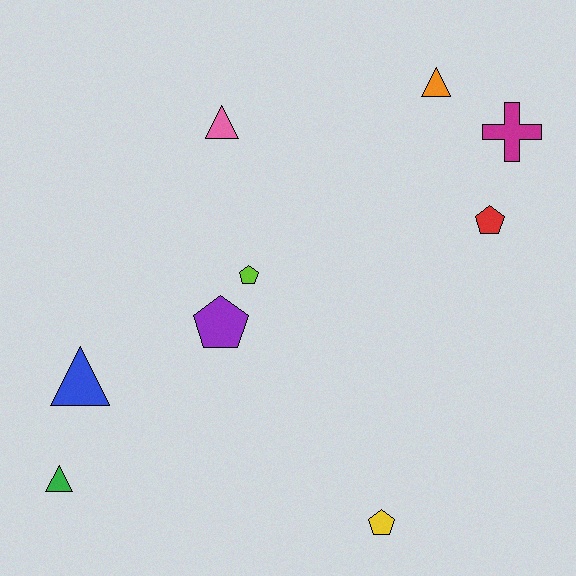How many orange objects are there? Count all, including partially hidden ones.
There is 1 orange object.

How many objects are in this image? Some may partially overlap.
There are 9 objects.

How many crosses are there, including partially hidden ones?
There is 1 cross.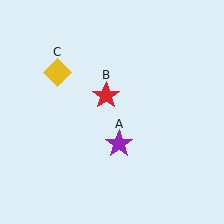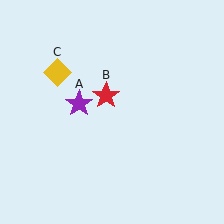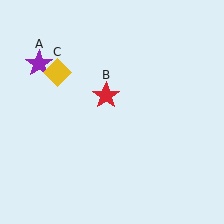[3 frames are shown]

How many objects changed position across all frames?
1 object changed position: purple star (object A).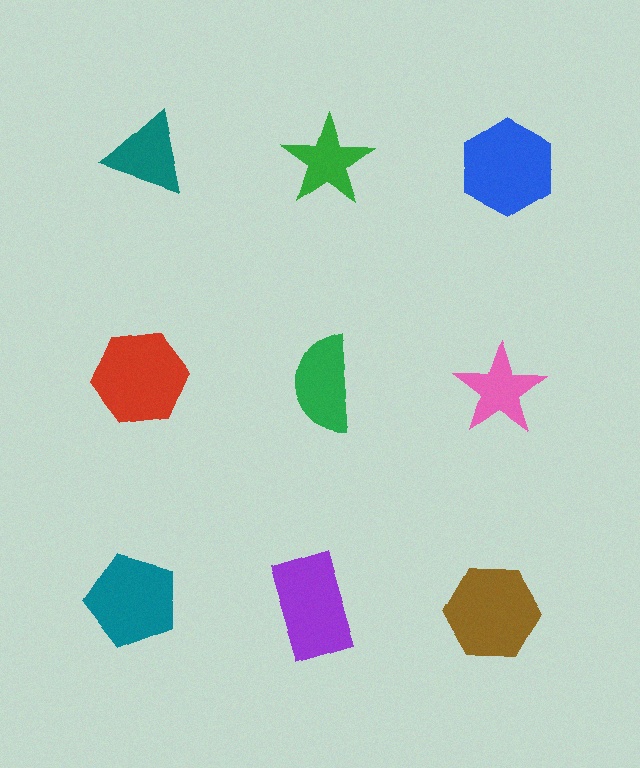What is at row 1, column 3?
A blue hexagon.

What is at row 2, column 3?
A pink star.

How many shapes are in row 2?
3 shapes.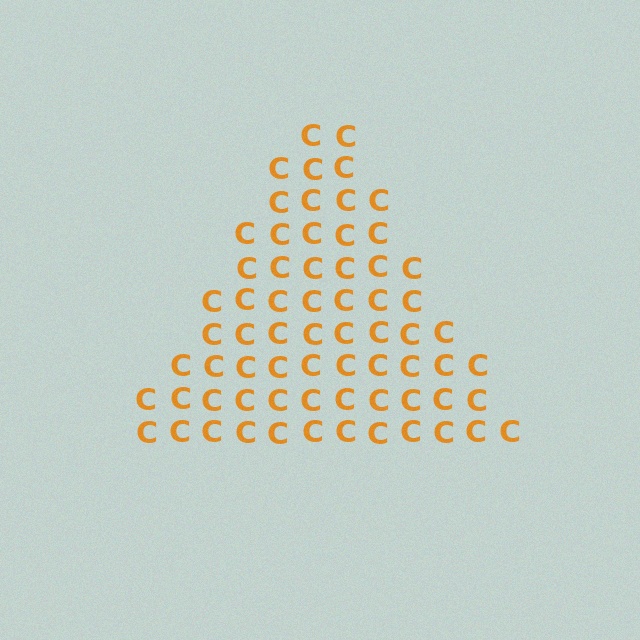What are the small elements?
The small elements are letter C's.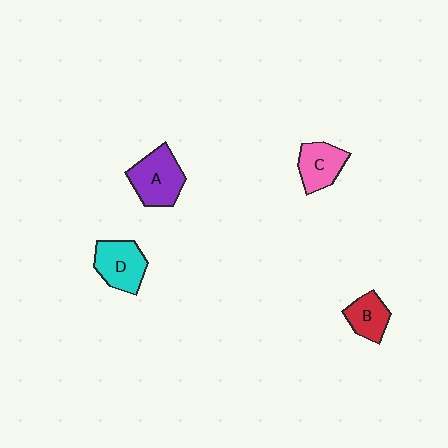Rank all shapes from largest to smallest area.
From largest to smallest: A (purple), D (cyan), C (pink), B (red).